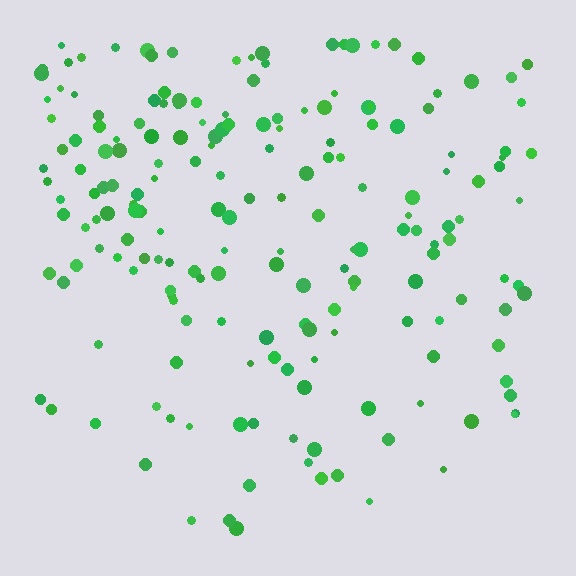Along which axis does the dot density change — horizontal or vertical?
Vertical.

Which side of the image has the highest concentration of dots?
The top.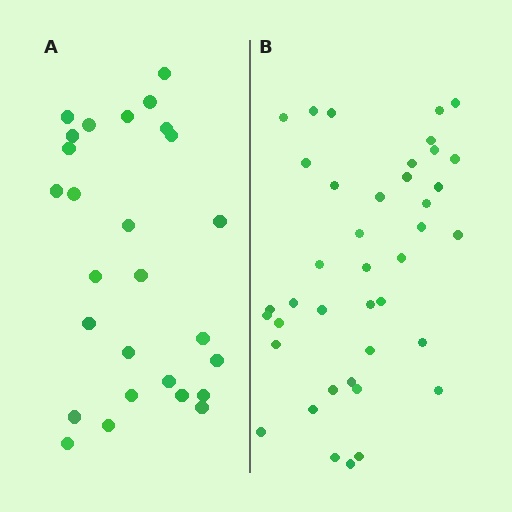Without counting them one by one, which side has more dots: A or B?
Region B (the right region) has more dots.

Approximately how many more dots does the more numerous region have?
Region B has approximately 15 more dots than region A.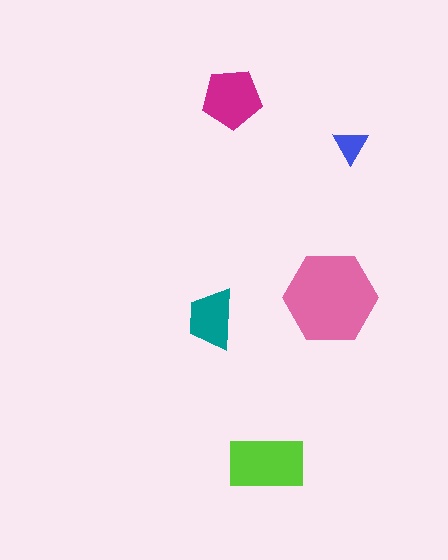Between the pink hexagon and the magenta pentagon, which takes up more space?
The pink hexagon.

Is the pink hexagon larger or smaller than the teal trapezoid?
Larger.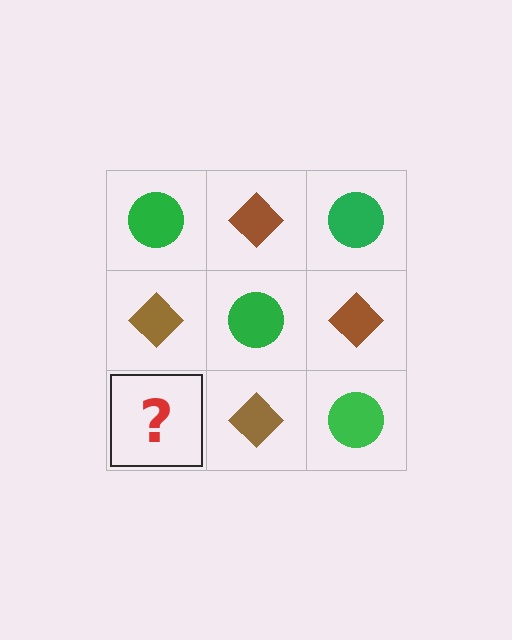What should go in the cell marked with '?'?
The missing cell should contain a green circle.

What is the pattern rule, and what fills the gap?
The rule is that it alternates green circle and brown diamond in a checkerboard pattern. The gap should be filled with a green circle.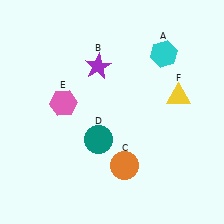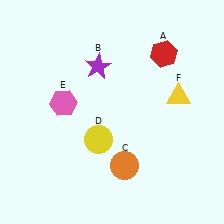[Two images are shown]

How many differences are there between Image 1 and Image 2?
There are 2 differences between the two images.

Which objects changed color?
A changed from cyan to red. D changed from teal to yellow.